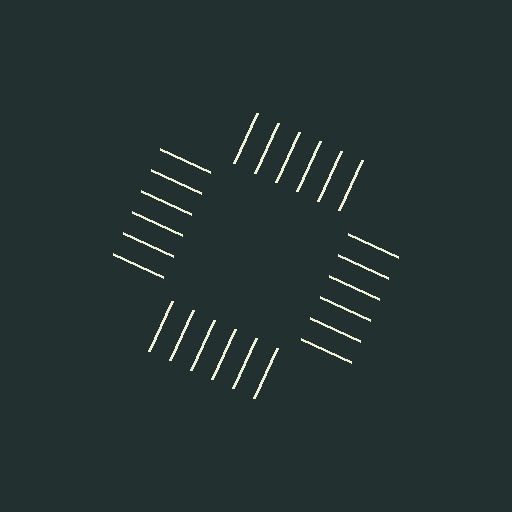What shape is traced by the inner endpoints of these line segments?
An illusory square — the line segments terminate on its edges but no continuous stroke is drawn.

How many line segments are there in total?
24 — 6 along each of the 4 edges.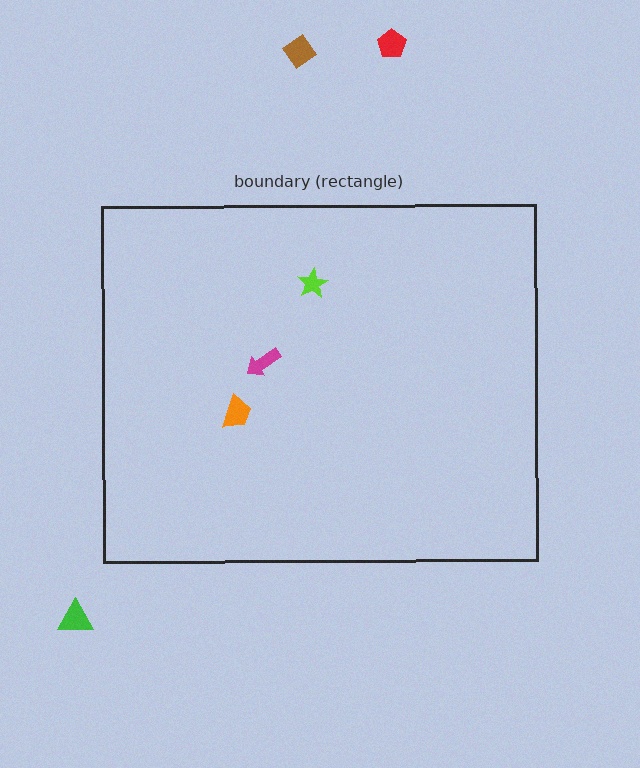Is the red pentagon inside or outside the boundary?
Outside.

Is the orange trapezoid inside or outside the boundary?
Inside.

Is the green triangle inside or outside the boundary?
Outside.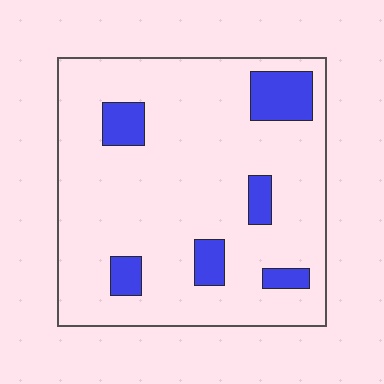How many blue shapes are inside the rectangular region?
6.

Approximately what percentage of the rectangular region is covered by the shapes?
Approximately 15%.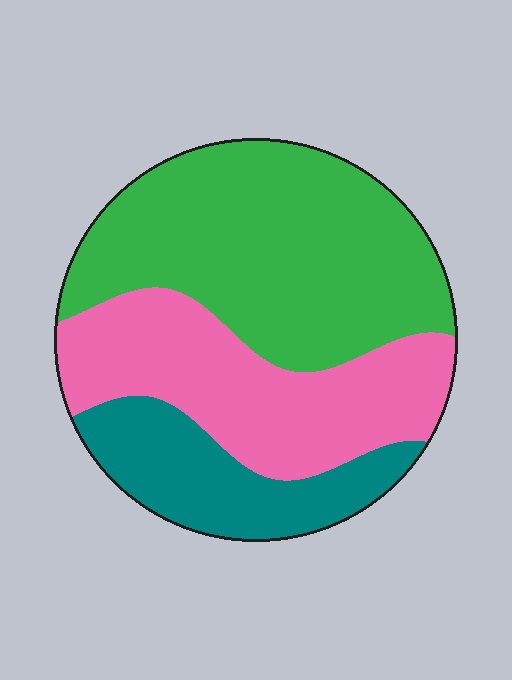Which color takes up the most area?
Green, at roughly 45%.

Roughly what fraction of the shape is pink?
Pink takes up about one third (1/3) of the shape.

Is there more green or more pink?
Green.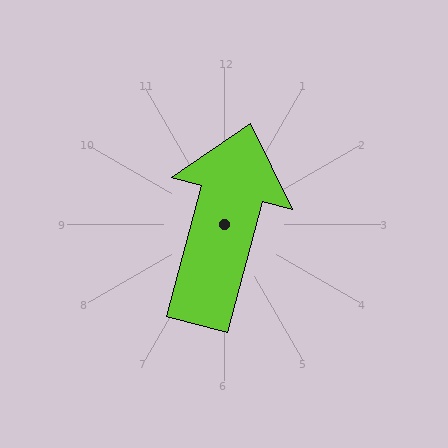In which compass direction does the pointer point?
North.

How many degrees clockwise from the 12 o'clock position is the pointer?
Approximately 15 degrees.